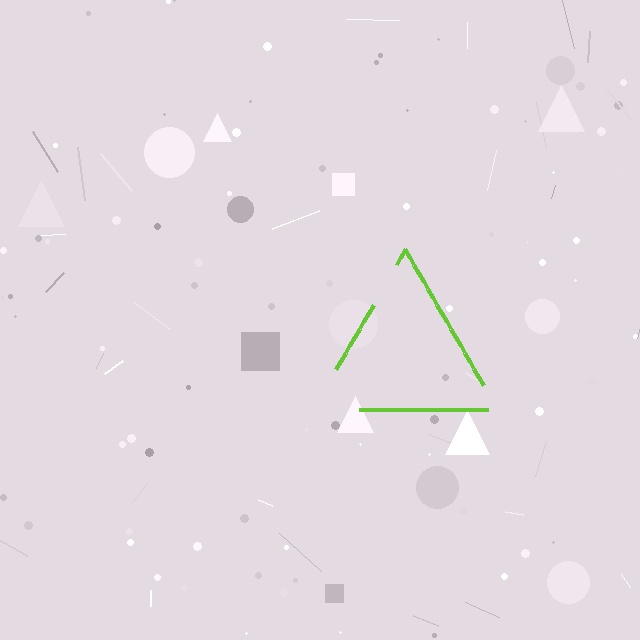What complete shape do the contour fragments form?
The contour fragments form a triangle.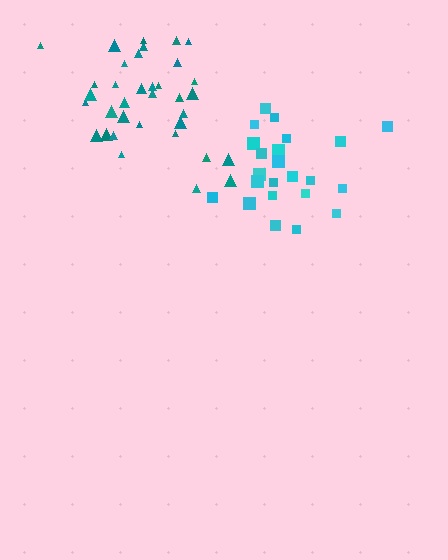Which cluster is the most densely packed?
Cyan.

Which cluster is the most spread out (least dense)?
Teal.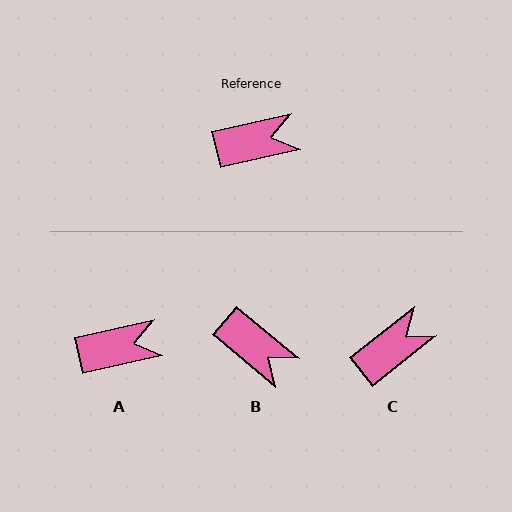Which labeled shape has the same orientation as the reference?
A.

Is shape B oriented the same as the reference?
No, it is off by about 53 degrees.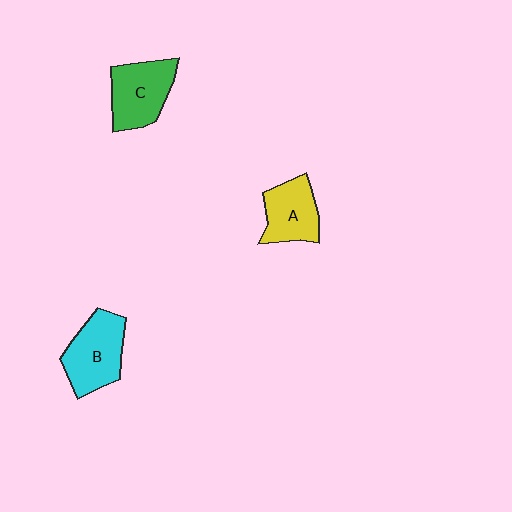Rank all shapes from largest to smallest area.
From largest to smallest: B (cyan), C (green), A (yellow).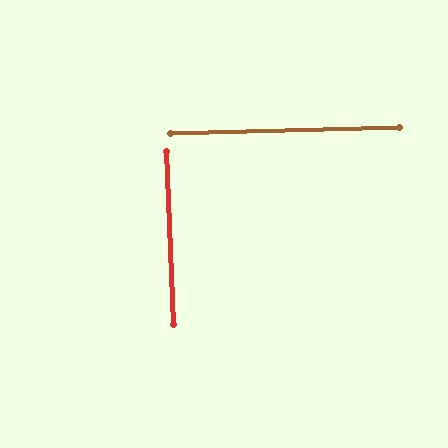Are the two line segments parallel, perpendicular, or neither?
Perpendicular — they meet at approximately 89°.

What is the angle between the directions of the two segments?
Approximately 89 degrees.